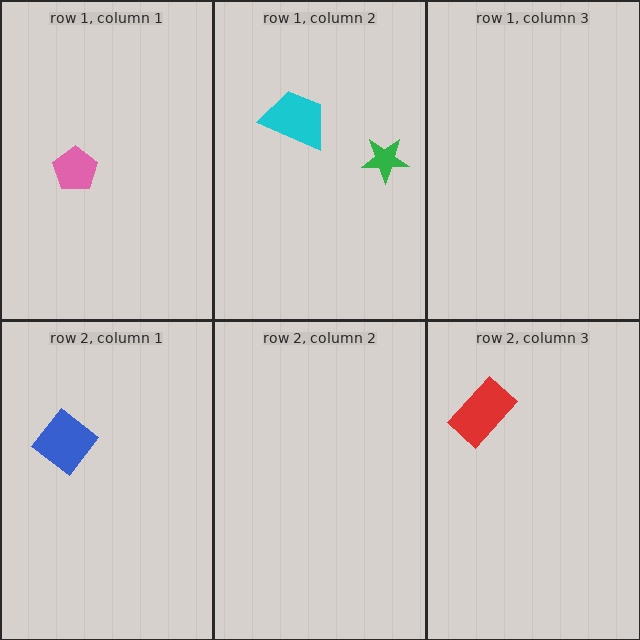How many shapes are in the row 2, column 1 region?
1.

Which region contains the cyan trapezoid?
The row 1, column 2 region.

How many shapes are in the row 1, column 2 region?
2.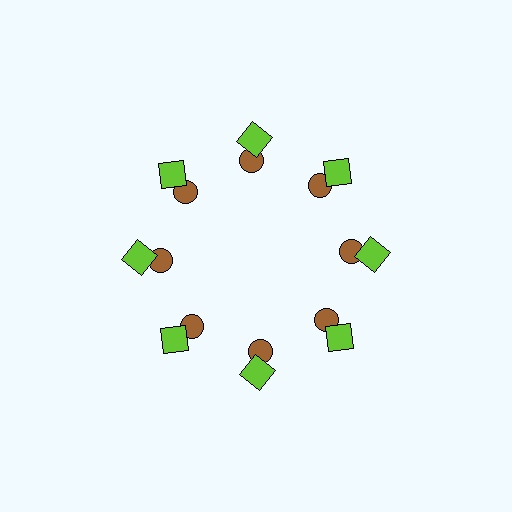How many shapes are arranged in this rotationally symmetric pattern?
There are 16 shapes, arranged in 8 groups of 2.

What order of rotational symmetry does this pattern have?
This pattern has 8-fold rotational symmetry.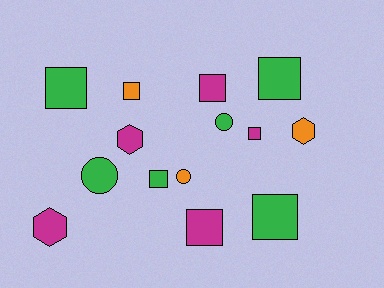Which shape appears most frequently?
Square, with 8 objects.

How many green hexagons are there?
There are no green hexagons.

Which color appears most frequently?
Green, with 6 objects.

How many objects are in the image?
There are 14 objects.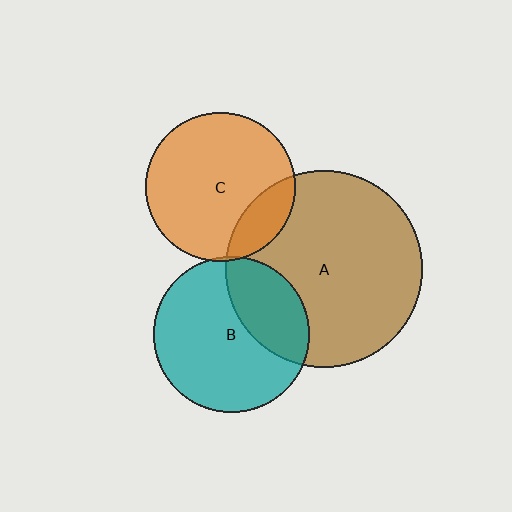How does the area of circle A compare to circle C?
Approximately 1.8 times.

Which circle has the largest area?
Circle A (brown).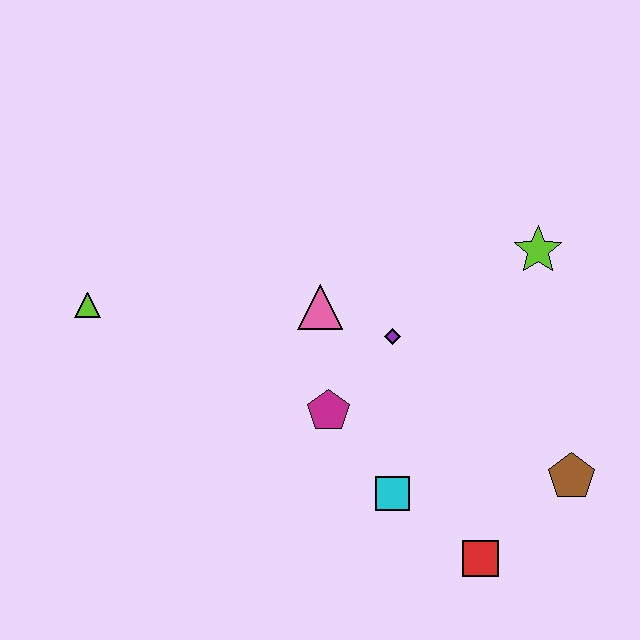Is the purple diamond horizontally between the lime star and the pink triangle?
Yes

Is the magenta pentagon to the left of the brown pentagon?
Yes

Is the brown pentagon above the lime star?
No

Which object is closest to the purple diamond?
The pink triangle is closest to the purple diamond.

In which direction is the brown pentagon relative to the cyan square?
The brown pentagon is to the right of the cyan square.